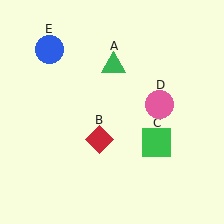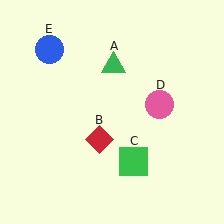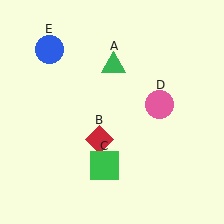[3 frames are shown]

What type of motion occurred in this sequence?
The green square (object C) rotated clockwise around the center of the scene.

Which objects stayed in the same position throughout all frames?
Green triangle (object A) and red diamond (object B) and pink circle (object D) and blue circle (object E) remained stationary.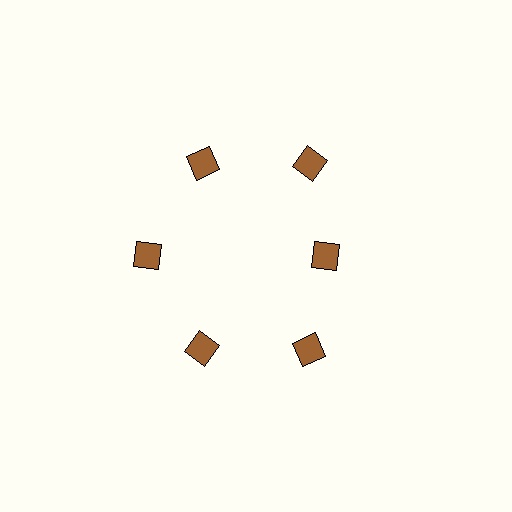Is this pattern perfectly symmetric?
No. The 6 brown diamonds are arranged in a ring, but one element near the 3 o'clock position is pulled inward toward the center, breaking the 6-fold rotational symmetry.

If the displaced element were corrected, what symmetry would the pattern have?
It would have 6-fold rotational symmetry — the pattern would map onto itself every 60 degrees.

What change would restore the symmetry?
The symmetry would be restored by moving it outward, back onto the ring so that all 6 diamonds sit at equal angles and equal distance from the center.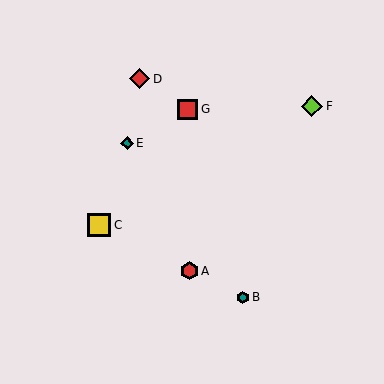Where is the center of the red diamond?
The center of the red diamond is at (140, 79).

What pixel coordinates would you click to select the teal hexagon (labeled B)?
Click at (243, 297) to select the teal hexagon B.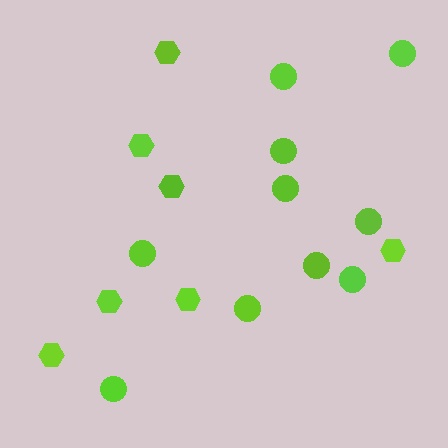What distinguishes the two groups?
There are 2 groups: one group of circles (10) and one group of hexagons (7).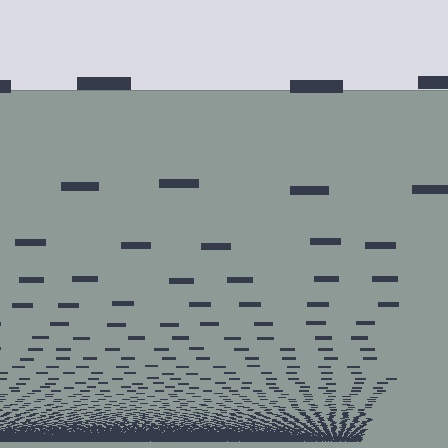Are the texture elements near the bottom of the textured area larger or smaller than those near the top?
Smaller. The gradient is inverted — elements near the bottom are smaller and denser.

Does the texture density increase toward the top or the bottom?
Density increases toward the bottom.